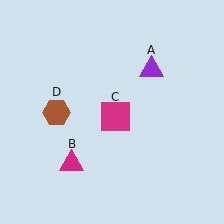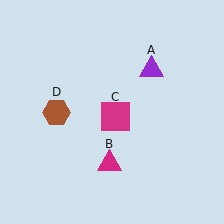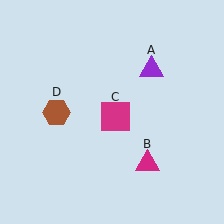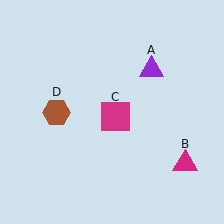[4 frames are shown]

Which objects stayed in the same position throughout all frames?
Purple triangle (object A) and magenta square (object C) and brown hexagon (object D) remained stationary.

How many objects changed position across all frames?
1 object changed position: magenta triangle (object B).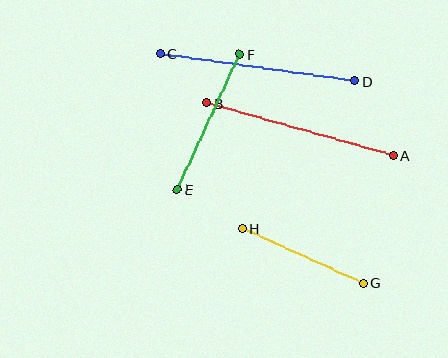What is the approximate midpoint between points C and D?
The midpoint is at approximately (258, 67) pixels.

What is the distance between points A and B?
The distance is approximately 194 pixels.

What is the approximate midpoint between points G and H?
The midpoint is at approximately (303, 256) pixels.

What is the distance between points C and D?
The distance is approximately 197 pixels.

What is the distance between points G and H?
The distance is approximately 132 pixels.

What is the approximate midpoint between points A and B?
The midpoint is at approximately (300, 129) pixels.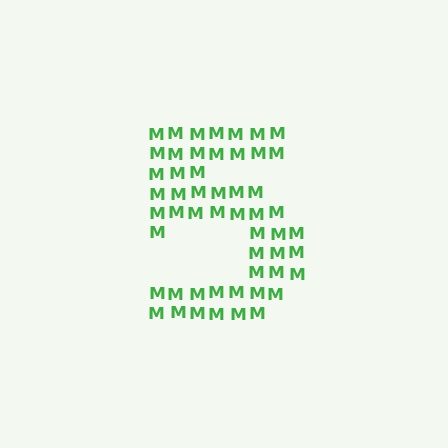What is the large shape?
The large shape is the digit 5.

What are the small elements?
The small elements are letter M's.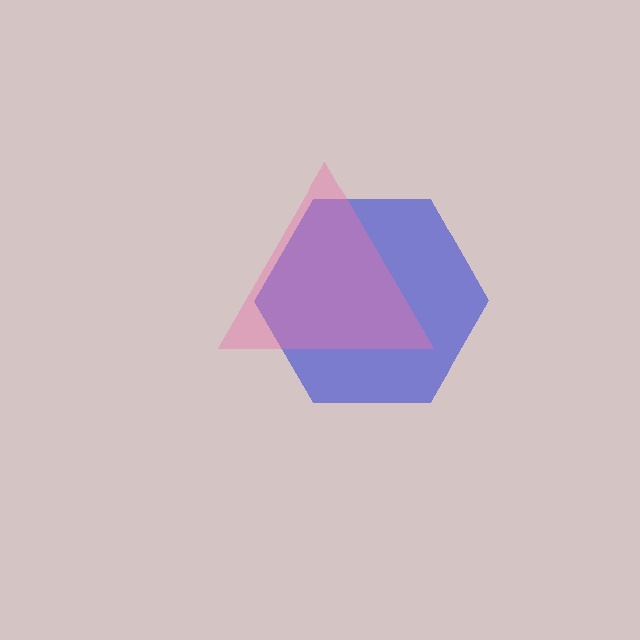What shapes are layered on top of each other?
The layered shapes are: a blue hexagon, a pink triangle.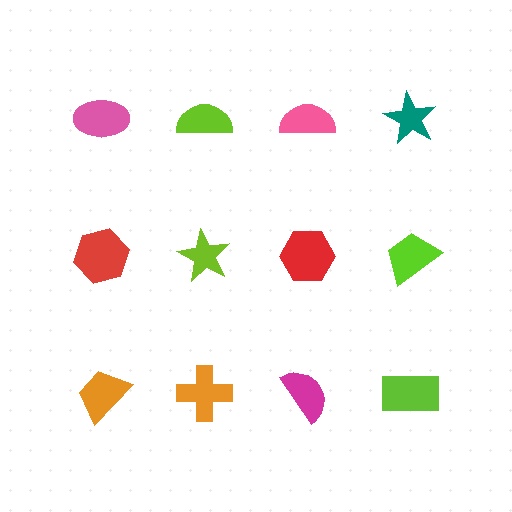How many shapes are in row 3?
4 shapes.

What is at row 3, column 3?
A magenta semicircle.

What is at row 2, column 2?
A lime star.